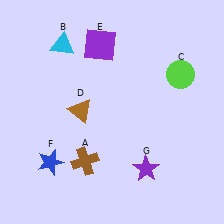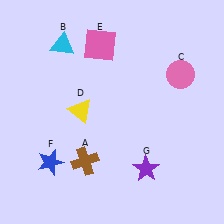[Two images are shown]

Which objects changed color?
C changed from lime to pink. D changed from brown to yellow. E changed from purple to pink.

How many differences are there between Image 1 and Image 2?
There are 3 differences between the two images.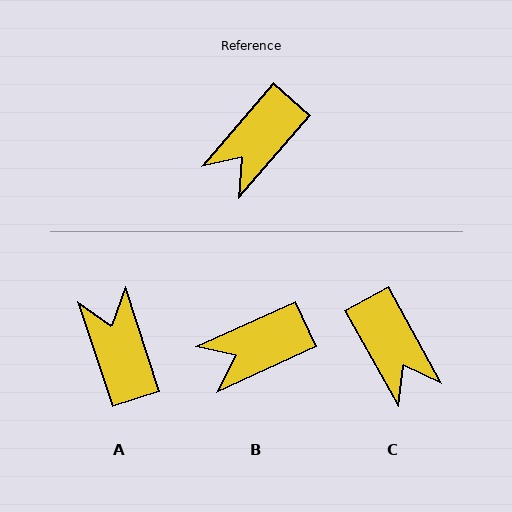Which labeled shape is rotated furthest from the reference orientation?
A, about 121 degrees away.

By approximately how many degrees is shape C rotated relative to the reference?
Approximately 70 degrees counter-clockwise.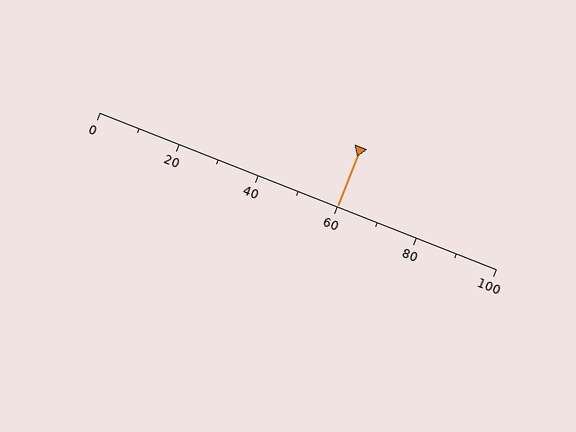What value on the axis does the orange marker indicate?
The marker indicates approximately 60.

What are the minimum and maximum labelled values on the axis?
The axis runs from 0 to 100.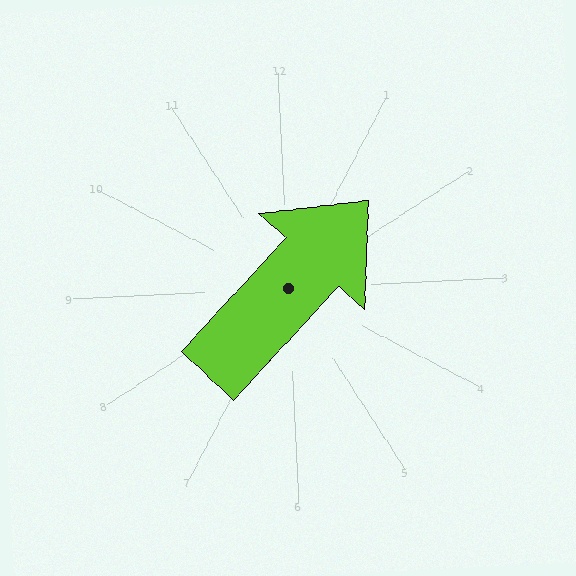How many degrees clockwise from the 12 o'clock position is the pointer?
Approximately 45 degrees.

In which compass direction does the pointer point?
Northeast.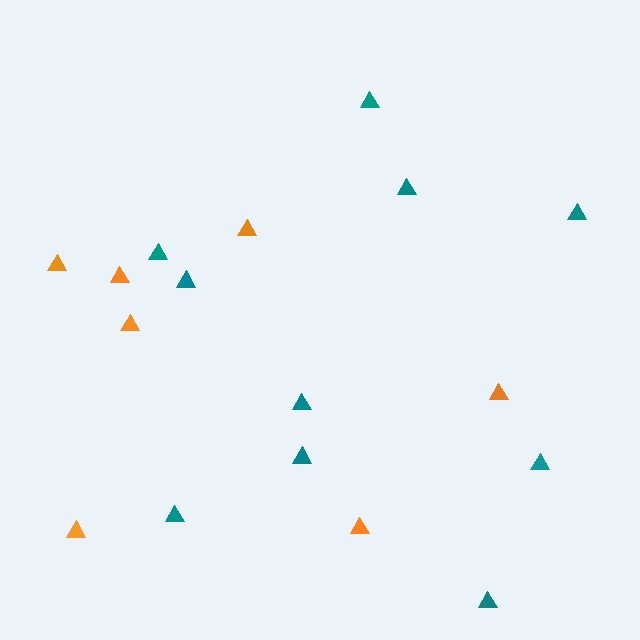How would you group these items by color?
There are 2 groups: one group of teal triangles (10) and one group of orange triangles (7).